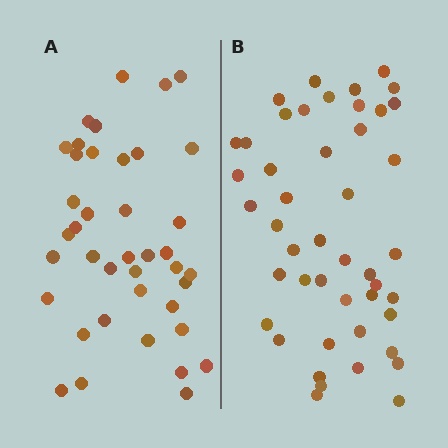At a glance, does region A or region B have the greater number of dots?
Region B (the right region) has more dots.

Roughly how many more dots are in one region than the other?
Region B has about 6 more dots than region A.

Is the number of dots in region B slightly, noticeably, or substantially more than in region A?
Region B has only slightly more — the two regions are fairly close. The ratio is roughly 1.1 to 1.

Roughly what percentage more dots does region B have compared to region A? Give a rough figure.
About 15% more.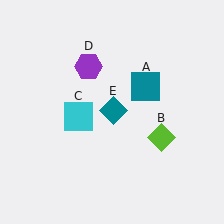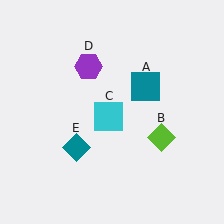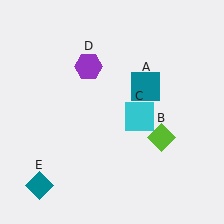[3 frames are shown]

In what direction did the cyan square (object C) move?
The cyan square (object C) moved right.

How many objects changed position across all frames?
2 objects changed position: cyan square (object C), teal diamond (object E).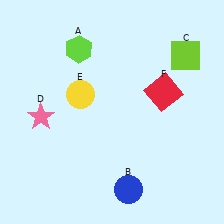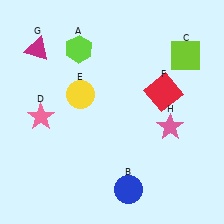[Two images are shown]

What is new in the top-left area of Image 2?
A magenta triangle (G) was added in the top-left area of Image 2.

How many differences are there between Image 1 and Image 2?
There are 2 differences between the two images.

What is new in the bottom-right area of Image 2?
A pink star (H) was added in the bottom-right area of Image 2.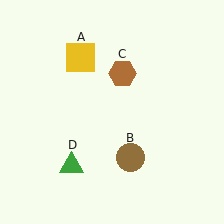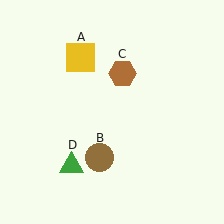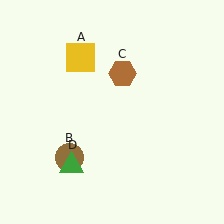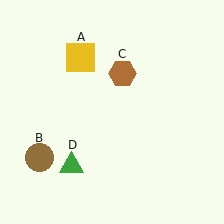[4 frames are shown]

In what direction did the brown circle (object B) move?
The brown circle (object B) moved left.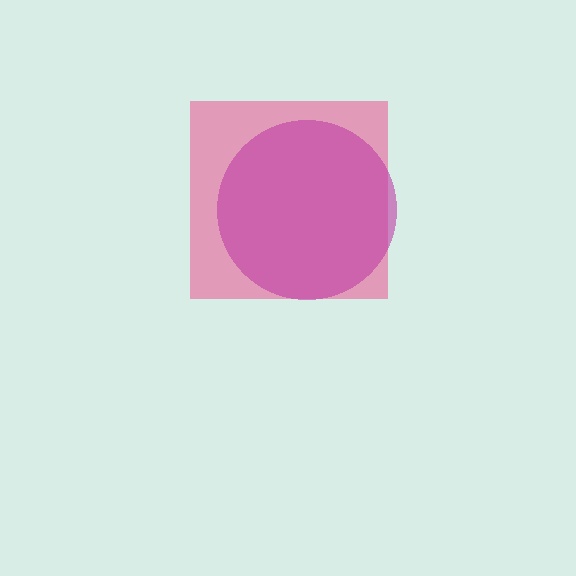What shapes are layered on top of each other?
The layered shapes are: a pink square, a magenta circle.